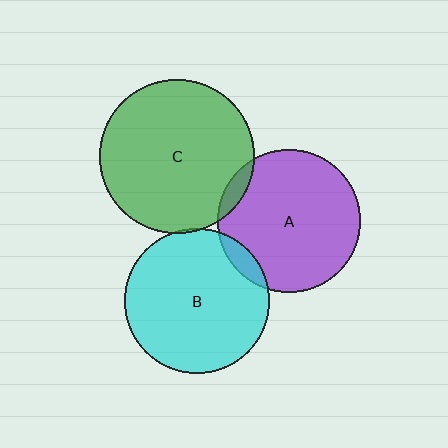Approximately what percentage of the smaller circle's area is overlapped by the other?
Approximately 5%.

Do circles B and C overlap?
Yes.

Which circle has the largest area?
Circle C (green).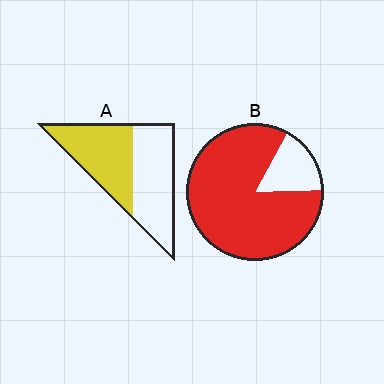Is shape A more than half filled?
Roughly half.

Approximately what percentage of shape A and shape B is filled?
A is approximately 50% and B is approximately 85%.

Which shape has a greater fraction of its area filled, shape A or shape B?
Shape B.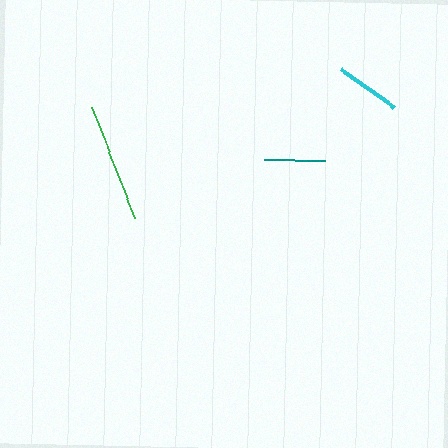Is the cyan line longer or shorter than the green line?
The green line is longer than the cyan line.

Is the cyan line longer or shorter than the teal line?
The cyan line is longer than the teal line.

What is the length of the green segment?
The green segment is approximately 119 pixels long.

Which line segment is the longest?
The green line is the longest at approximately 119 pixels.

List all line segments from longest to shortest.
From longest to shortest: green, cyan, teal.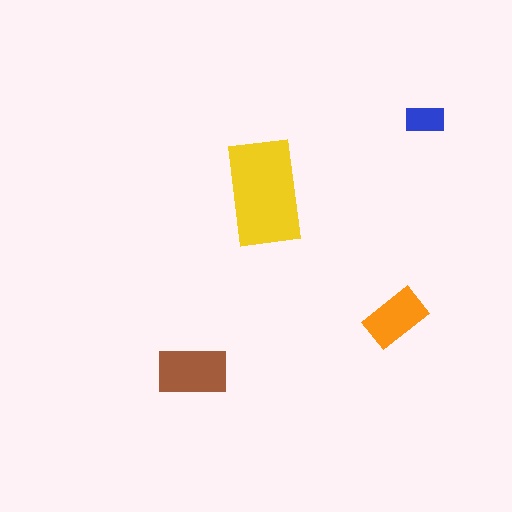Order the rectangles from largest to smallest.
the yellow one, the brown one, the orange one, the blue one.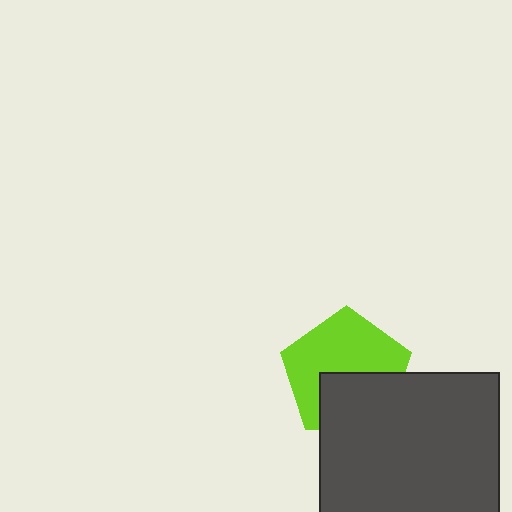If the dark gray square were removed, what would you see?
You would see the complete lime pentagon.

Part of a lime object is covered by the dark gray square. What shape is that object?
It is a pentagon.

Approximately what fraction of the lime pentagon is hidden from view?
Roughly 39% of the lime pentagon is hidden behind the dark gray square.